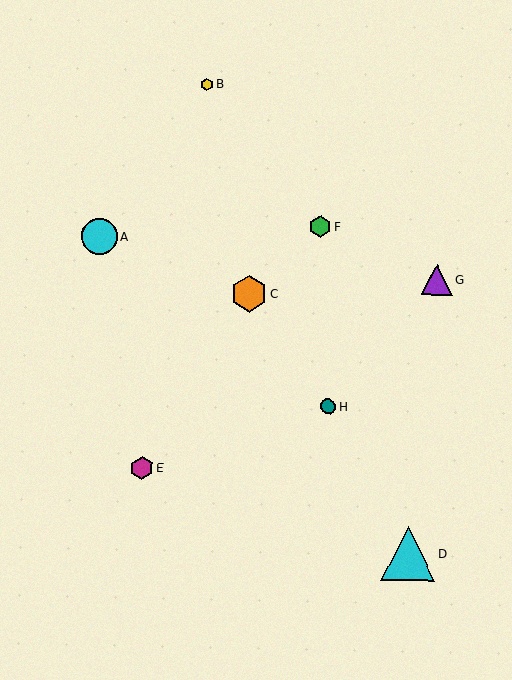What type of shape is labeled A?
Shape A is a cyan circle.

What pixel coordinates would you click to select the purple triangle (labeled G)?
Click at (437, 280) to select the purple triangle G.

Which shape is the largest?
The cyan triangle (labeled D) is the largest.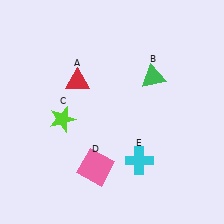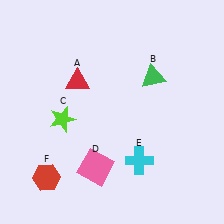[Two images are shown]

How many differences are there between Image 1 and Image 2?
There is 1 difference between the two images.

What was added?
A red hexagon (F) was added in Image 2.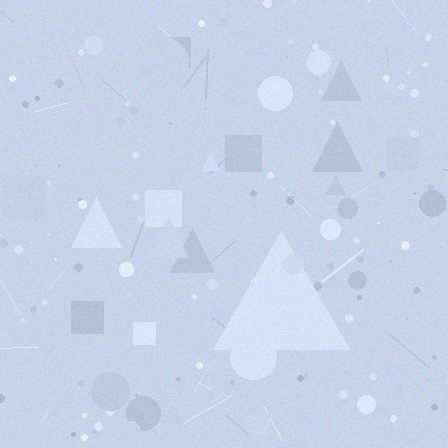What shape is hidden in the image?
A triangle is hidden in the image.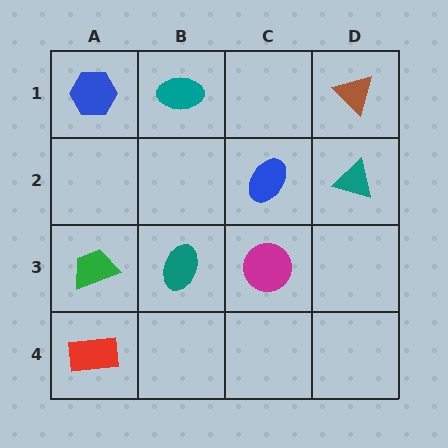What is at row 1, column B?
A teal ellipse.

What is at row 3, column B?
A teal ellipse.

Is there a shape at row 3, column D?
No, that cell is empty.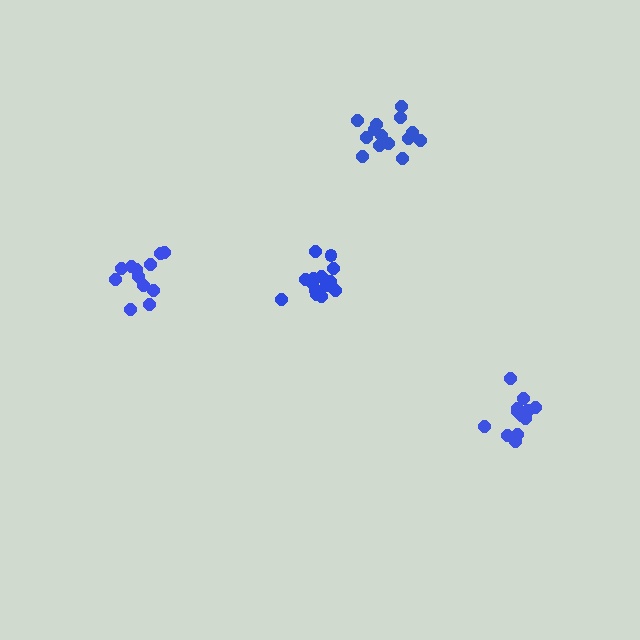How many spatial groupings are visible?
There are 4 spatial groupings.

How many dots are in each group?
Group 1: 13 dots, Group 2: 14 dots, Group 3: 12 dots, Group 4: 16 dots (55 total).